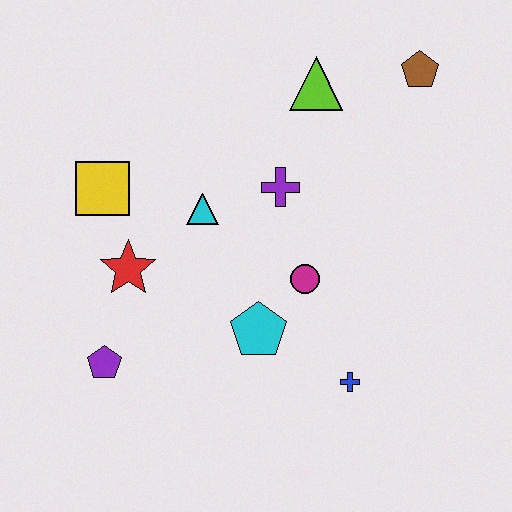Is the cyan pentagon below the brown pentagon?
Yes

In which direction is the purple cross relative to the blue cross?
The purple cross is above the blue cross.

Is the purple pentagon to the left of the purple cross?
Yes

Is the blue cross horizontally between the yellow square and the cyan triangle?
No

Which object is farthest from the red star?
The brown pentagon is farthest from the red star.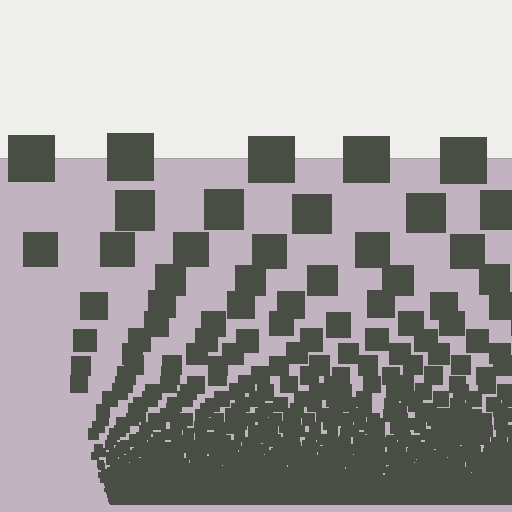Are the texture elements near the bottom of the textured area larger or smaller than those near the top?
Smaller. The gradient is inverted — elements near the bottom are smaller and denser.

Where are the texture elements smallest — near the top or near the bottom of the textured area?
Near the bottom.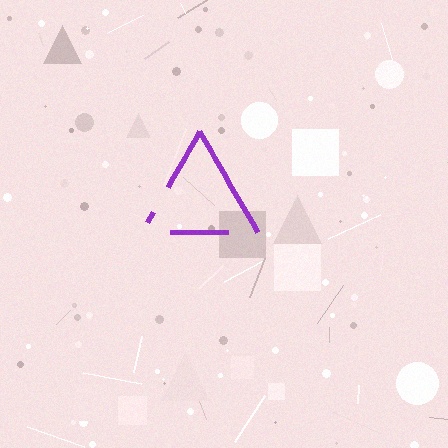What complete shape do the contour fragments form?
The contour fragments form a triangle.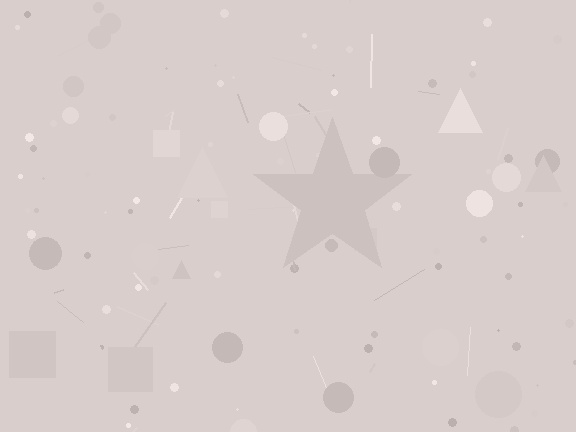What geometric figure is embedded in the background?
A star is embedded in the background.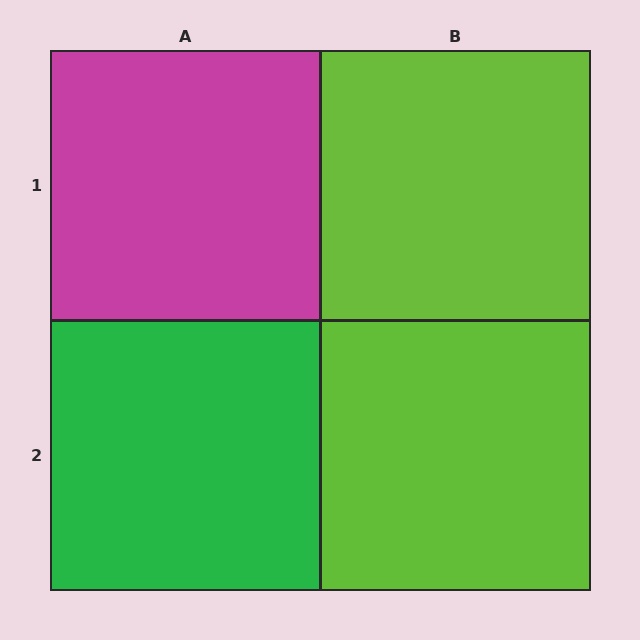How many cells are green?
1 cell is green.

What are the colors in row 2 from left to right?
Green, lime.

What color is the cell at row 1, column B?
Lime.